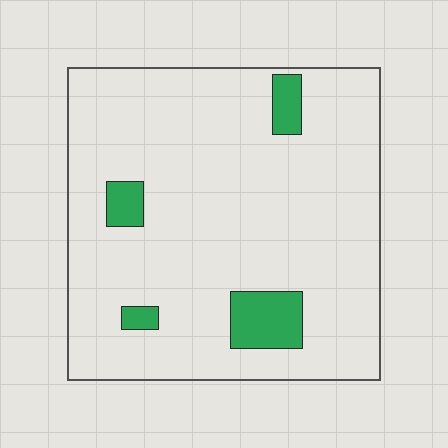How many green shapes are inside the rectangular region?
4.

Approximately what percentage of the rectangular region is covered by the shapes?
Approximately 10%.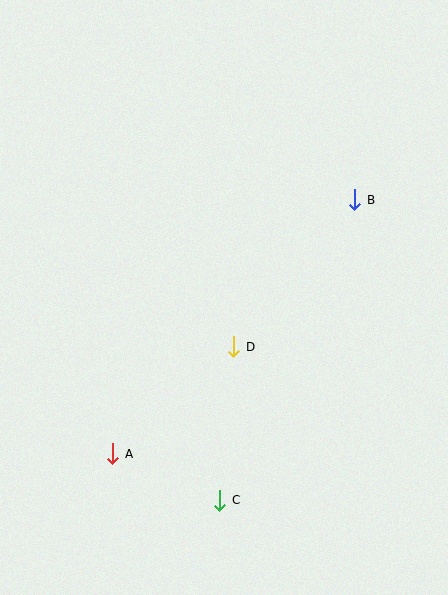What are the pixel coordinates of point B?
Point B is at (355, 200).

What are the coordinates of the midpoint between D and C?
The midpoint between D and C is at (227, 424).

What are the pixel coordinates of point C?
Point C is at (220, 500).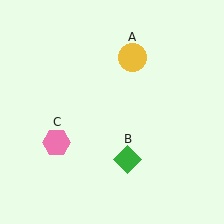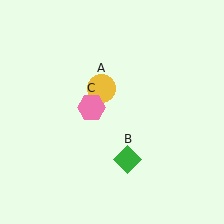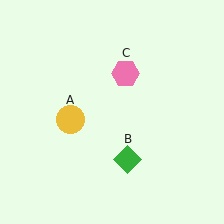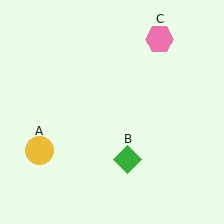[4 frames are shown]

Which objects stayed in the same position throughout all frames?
Green diamond (object B) remained stationary.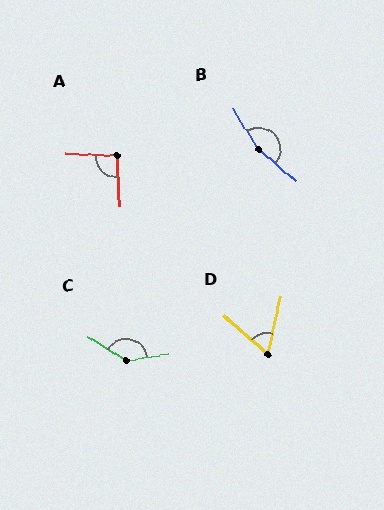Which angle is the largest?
B, at approximately 162 degrees.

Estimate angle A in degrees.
Approximately 95 degrees.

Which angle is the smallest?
D, at approximately 62 degrees.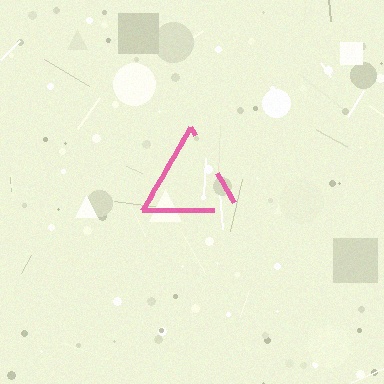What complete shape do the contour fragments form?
The contour fragments form a triangle.